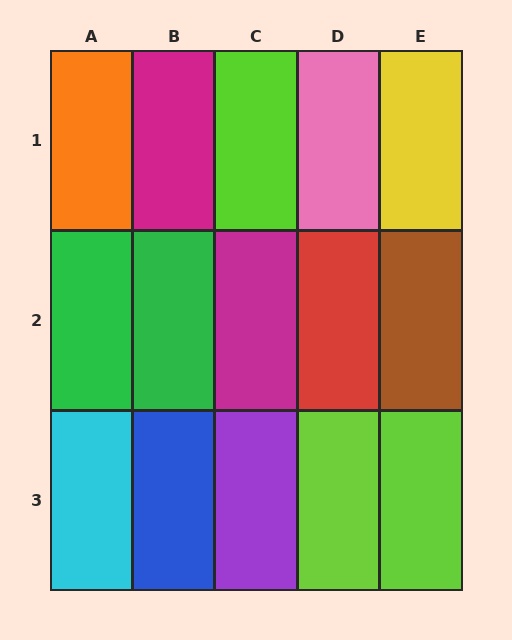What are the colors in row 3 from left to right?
Cyan, blue, purple, lime, lime.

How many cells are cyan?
1 cell is cyan.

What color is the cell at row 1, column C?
Lime.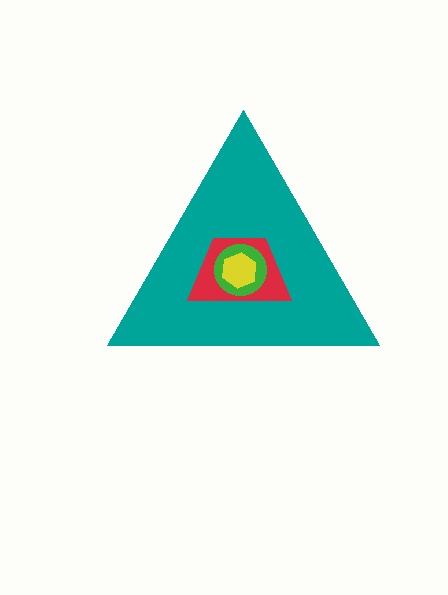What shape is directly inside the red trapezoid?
The green circle.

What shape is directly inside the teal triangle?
The red trapezoid.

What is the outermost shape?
The teal triangle.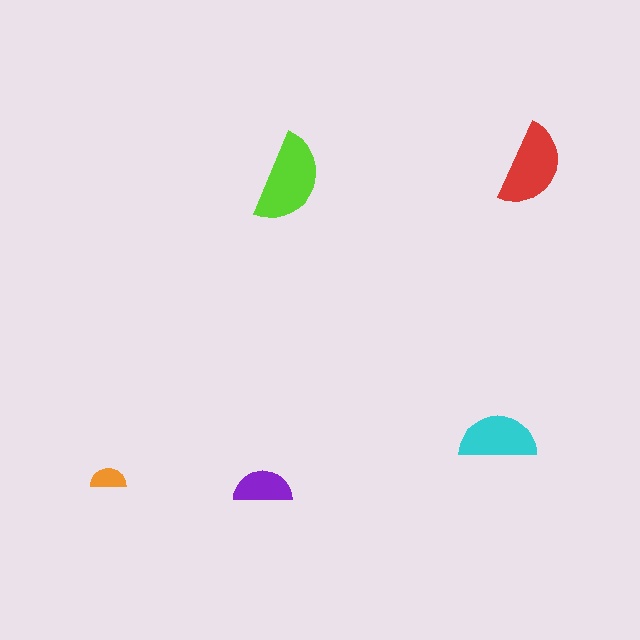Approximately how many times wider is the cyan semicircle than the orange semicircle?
About 2 times wider.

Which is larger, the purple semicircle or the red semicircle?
The red one.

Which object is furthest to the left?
The orange semicircle is leftmost.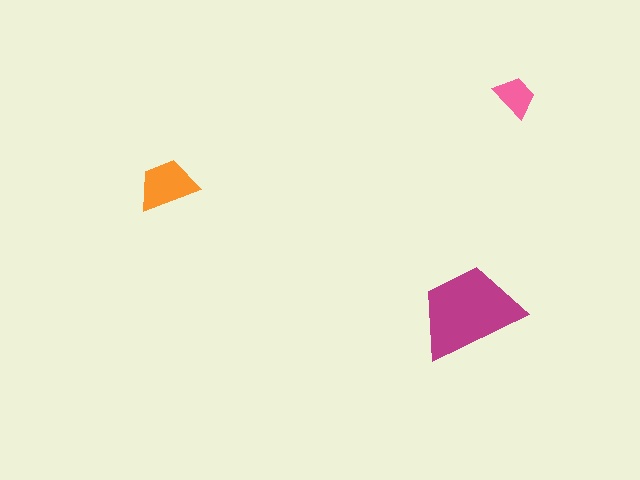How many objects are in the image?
There are 3 objects in the image.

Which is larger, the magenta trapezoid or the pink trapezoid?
The magenta one.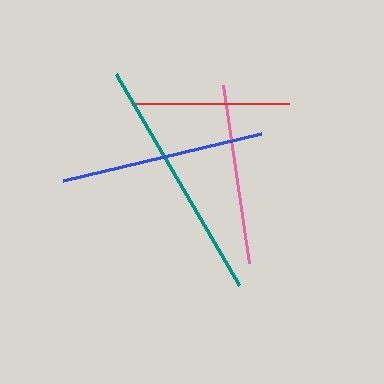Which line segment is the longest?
The teal line is the longest at approximately 244 pixels.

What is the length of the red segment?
The red segment is approximately 154 pixels long.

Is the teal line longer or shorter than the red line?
The teal line is longer than the red line.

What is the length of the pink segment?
The pink segment is approximately 181 pixels long.